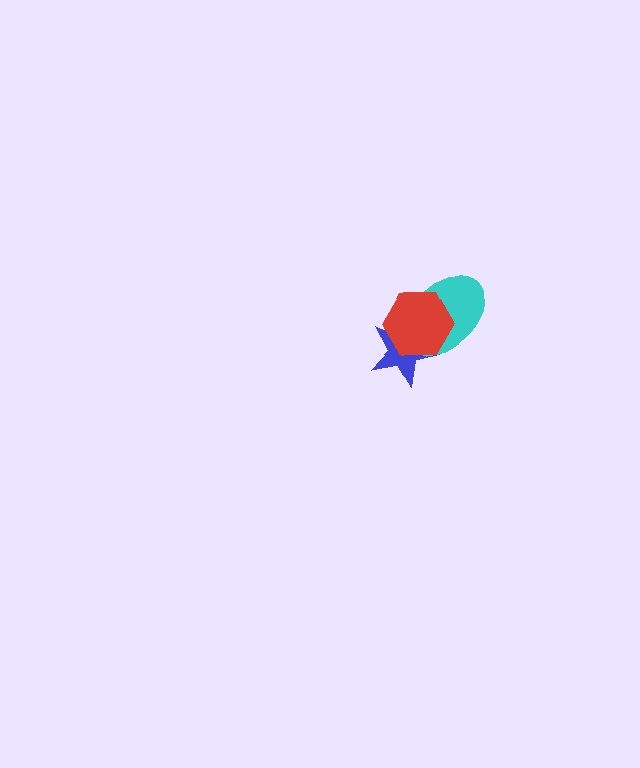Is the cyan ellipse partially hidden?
Yes, it is partially covered by another shape.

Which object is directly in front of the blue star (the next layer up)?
The cyan ellipse is directly in front of the blue star.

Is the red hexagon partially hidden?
No, no other shape covers it.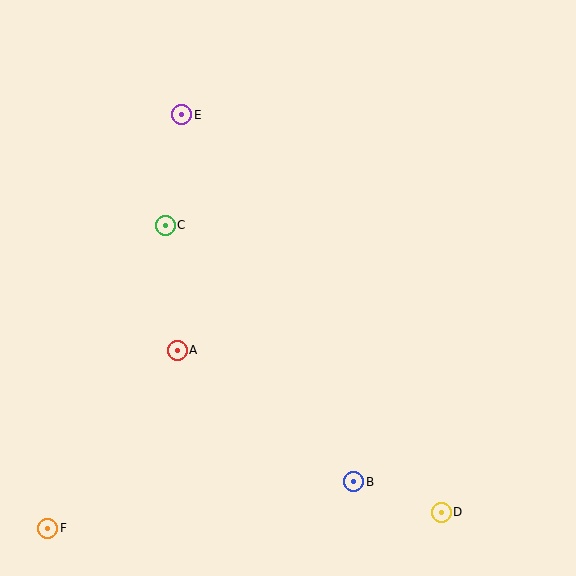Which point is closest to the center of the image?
Point A at (177, 350) is closest to the center.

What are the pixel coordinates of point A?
Point A is at (177, 350).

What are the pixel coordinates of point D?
Point D is at (441, 512).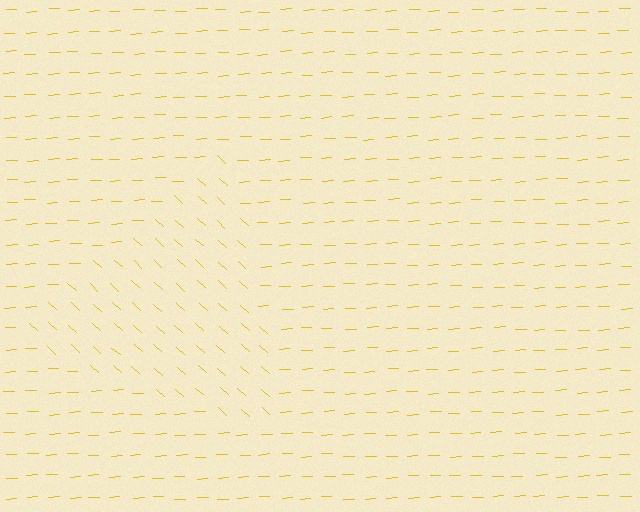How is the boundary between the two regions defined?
The boundary is defined purely by a change in line orientation (approximately 45 degrees difference). All lines are the same color and thickness.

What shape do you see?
I see a triangle.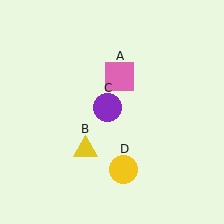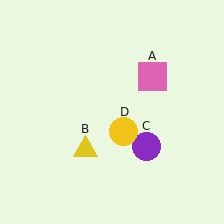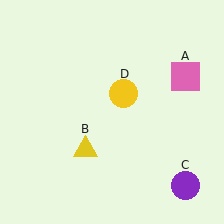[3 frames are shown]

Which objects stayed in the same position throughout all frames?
Yellow triangle (object B) remained stationary.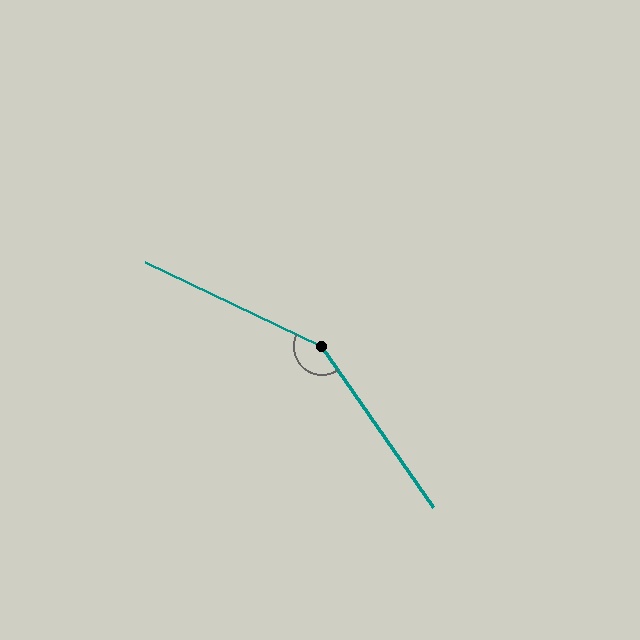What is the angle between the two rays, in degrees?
Approximately 150 degrees.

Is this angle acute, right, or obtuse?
It is obtuse.